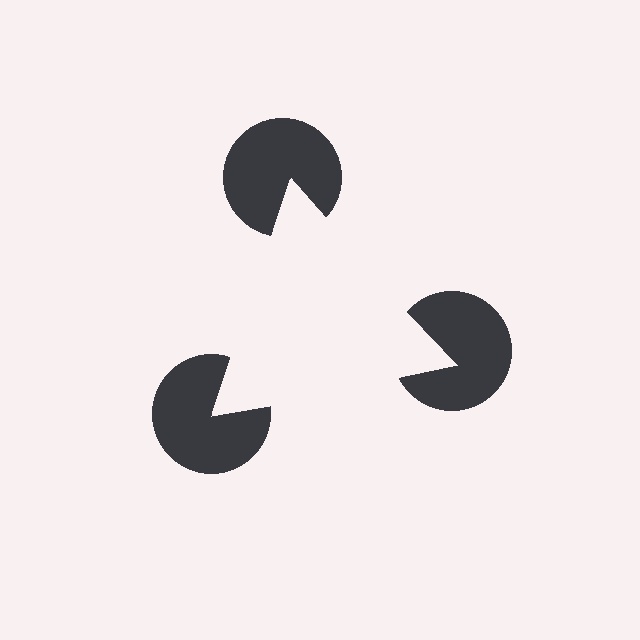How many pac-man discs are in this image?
There are 3 — one at each vertex of the illusory triangle.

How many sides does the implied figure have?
3 sides.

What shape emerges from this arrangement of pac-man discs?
An illusory triangle — its edges are inferred from the aligned wedge cuts in the pac-man discs, not physically drawn.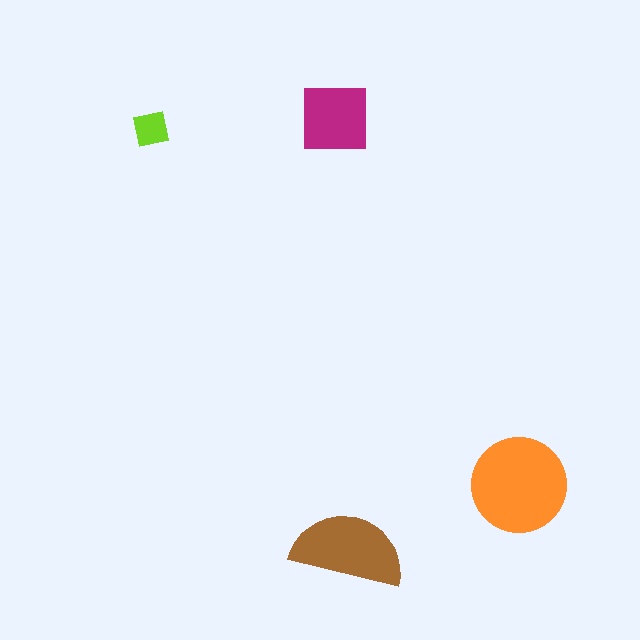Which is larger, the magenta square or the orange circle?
The orange circle.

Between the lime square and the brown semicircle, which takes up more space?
The brown semicircle.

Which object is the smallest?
The lime square.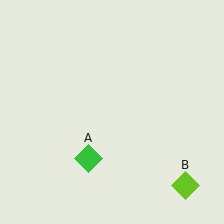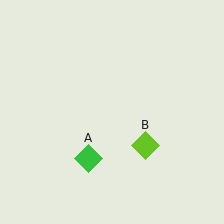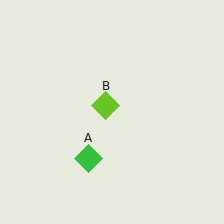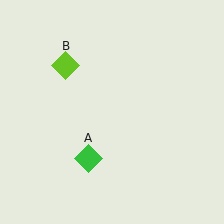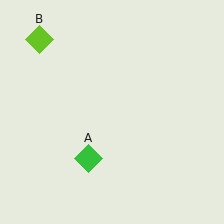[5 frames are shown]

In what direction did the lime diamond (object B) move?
The lime diamond (object B) moved up and to the left.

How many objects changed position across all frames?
1 object changed position: lime diamond (object B).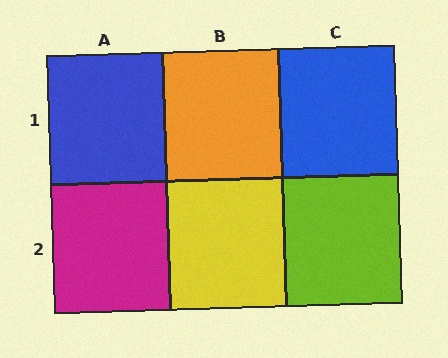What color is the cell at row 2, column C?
Lime.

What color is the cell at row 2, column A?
Magenta.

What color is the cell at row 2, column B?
Yellow.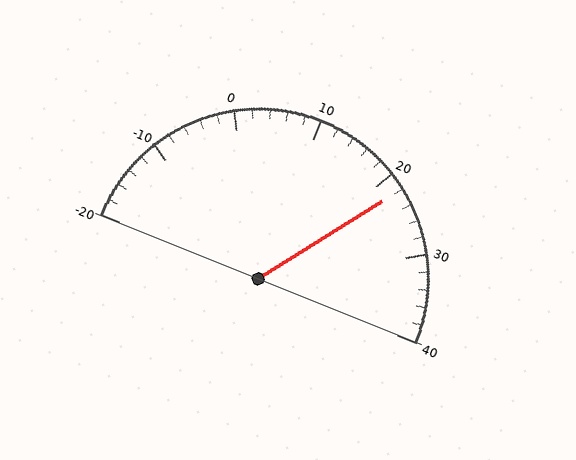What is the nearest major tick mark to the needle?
The nearest major tick mark is 20.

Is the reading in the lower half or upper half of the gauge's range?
The reading is in the upper half of the range (-20 to 40).